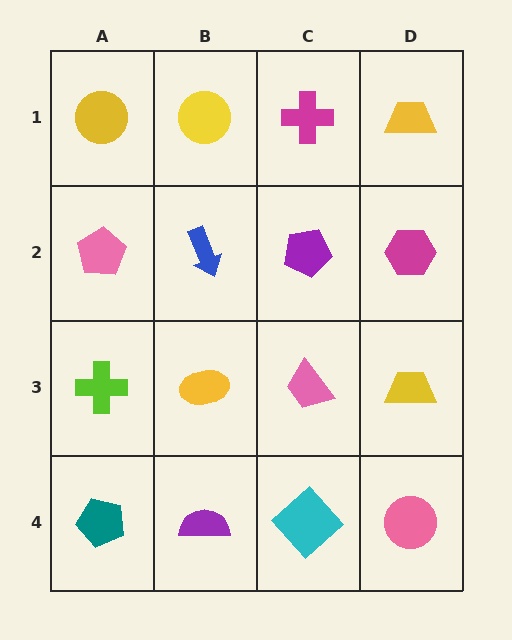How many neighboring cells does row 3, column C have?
4.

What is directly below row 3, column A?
A teal pentagon.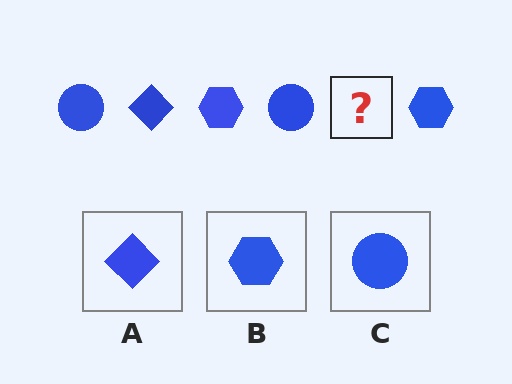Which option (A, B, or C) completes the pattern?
A.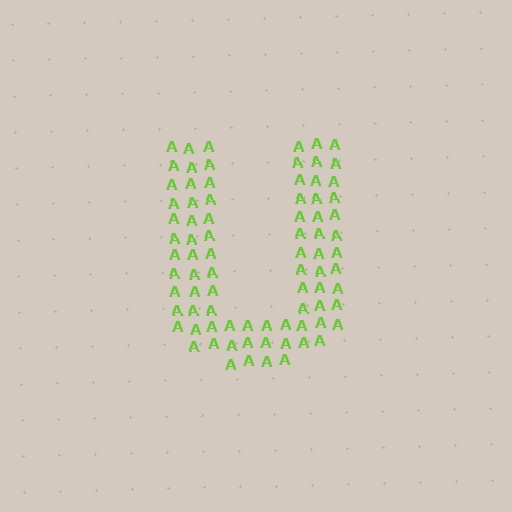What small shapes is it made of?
It is made of small letter A's.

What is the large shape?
The large shape is the letter U.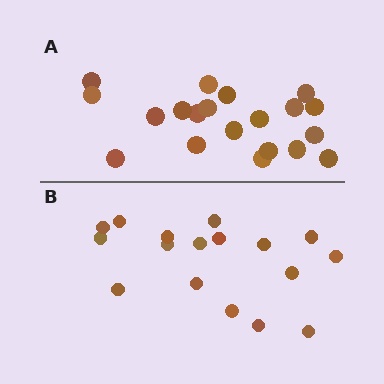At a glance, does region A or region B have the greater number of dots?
Region A (the top region) has more dots.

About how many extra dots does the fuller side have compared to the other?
Region A has just a few more — roughly 2 or 3 more dots than region B.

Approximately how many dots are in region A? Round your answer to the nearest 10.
About 20 dots.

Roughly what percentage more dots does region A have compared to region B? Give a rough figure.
About 20% more.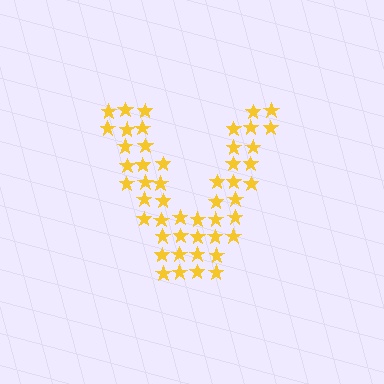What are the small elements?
The small elements are stars.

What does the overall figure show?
The overall figure shows the letter V.